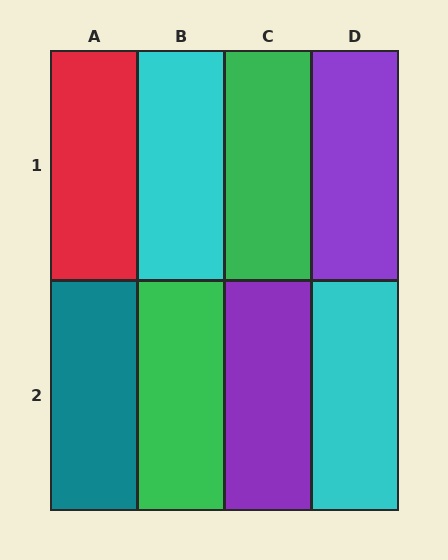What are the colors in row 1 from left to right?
Red, cyan, green, purple.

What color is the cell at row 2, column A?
Teal.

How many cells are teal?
1 cell is teal.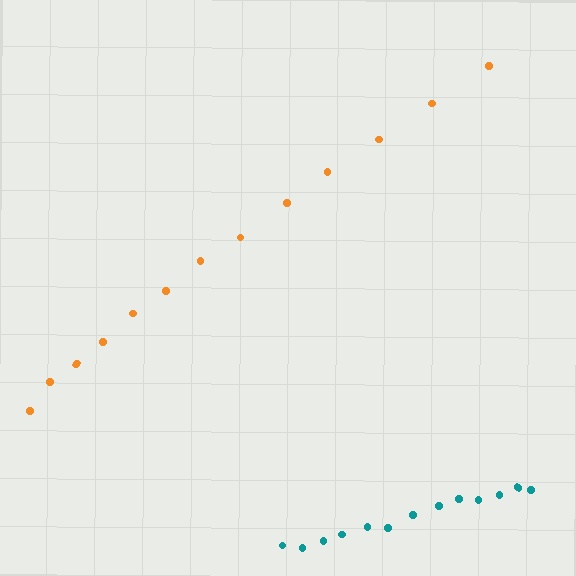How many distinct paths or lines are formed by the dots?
There are 2 distinct paths.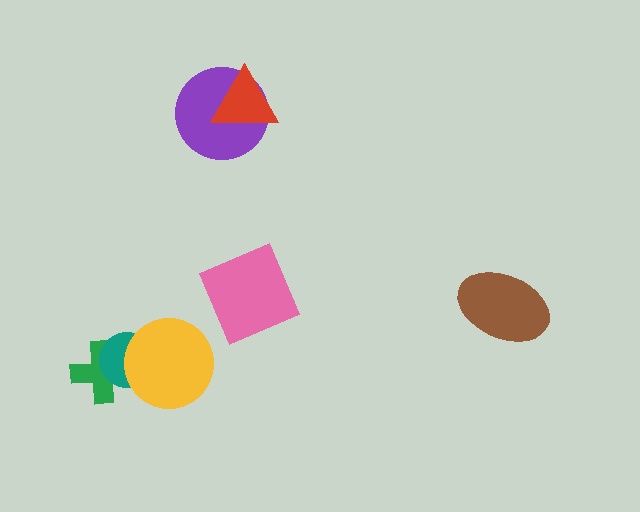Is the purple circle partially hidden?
Yes, it is partially covered by another shape.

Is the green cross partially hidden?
Yes, it is partially covered by another shape.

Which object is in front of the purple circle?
The red triangle is in front of the purple circle.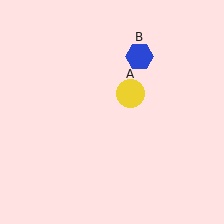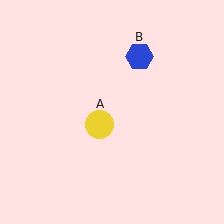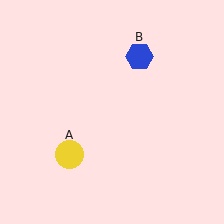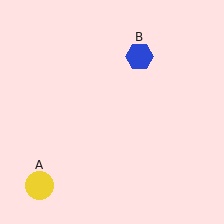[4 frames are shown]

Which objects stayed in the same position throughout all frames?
Blue hexagon (object B) remained stationary.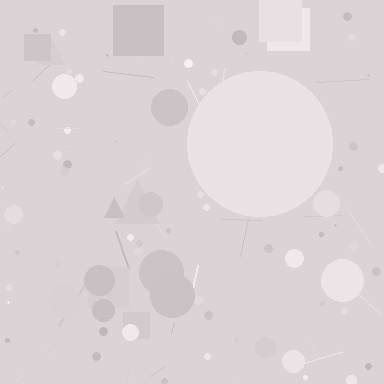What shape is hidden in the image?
A circle is hidden in the image.